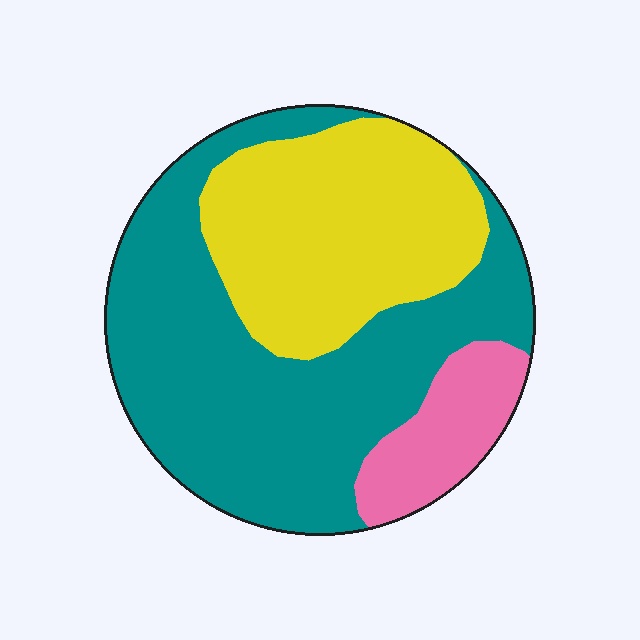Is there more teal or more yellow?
Teal.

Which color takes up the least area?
Pink, at roughly 10%.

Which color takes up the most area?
Teal, at roughly 55%.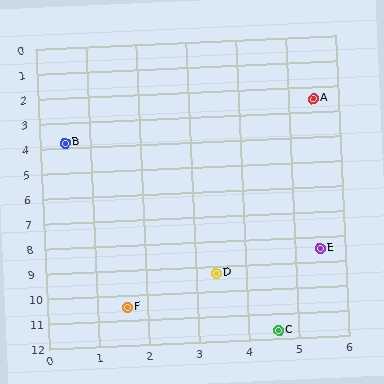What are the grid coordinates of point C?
Point C is at approximately (4.6, 11.7).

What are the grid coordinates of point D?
Point D is at approximately (3.4, 9.3).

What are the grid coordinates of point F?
Point F is at approximately (1.6, 10.5).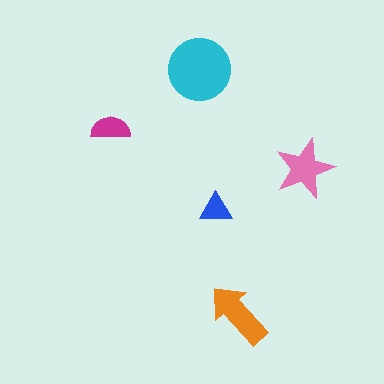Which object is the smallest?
The blue triangle.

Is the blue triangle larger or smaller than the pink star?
Smaller.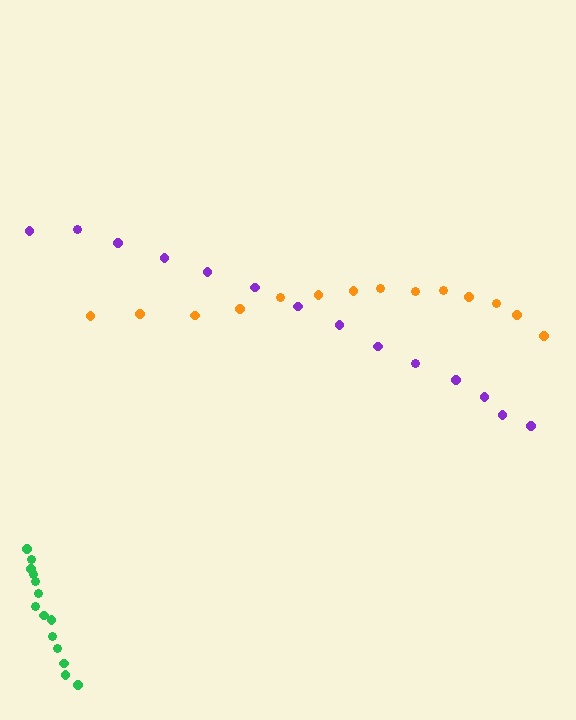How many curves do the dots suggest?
There are 3 distinct paths.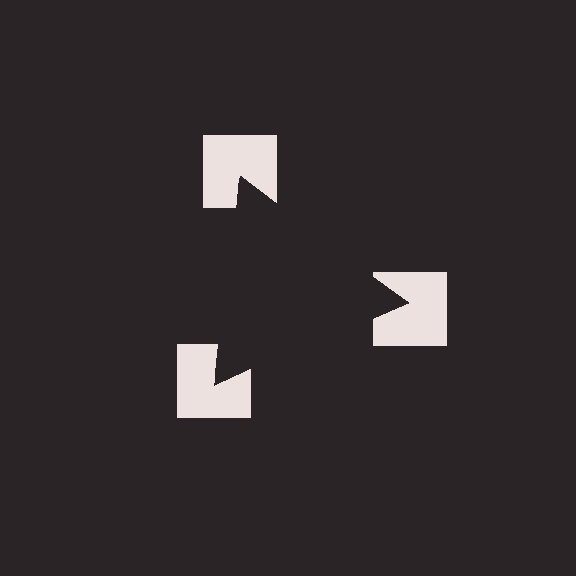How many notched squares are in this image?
There are 3 — one at each vertex of the illusory triangle.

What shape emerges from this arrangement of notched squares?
An illusory triangle — its edges are inferred from the aligned wedge cuts in the notched squares, not physically drawn.